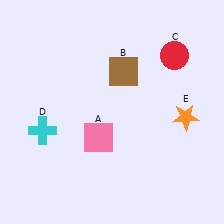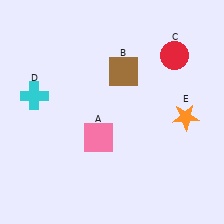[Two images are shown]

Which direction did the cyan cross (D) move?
The cyan cross (D) moved up.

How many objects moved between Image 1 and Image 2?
1 object moved between the two images.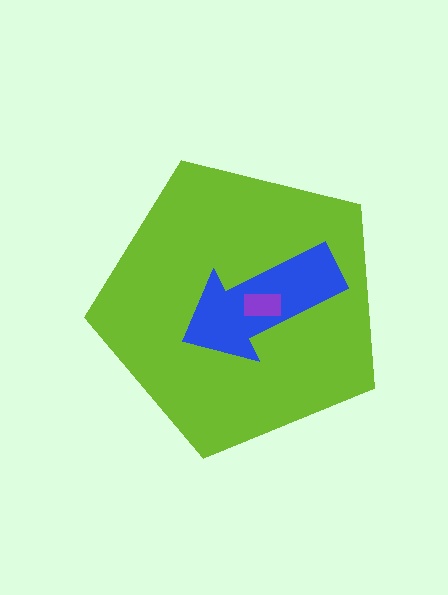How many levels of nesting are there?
3.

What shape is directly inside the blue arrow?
The purple rectangle.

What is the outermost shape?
The lime pentagon.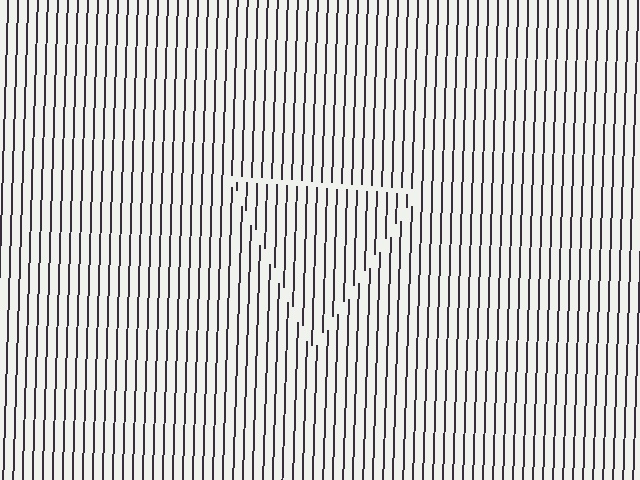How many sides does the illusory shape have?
3 sides — the line-ends trace a triangle.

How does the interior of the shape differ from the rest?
The interior of the shape contains the same grating, shifted by half a period — the contour is defined by the phase discontinuity where line-ends from the inner and outer gratings abut.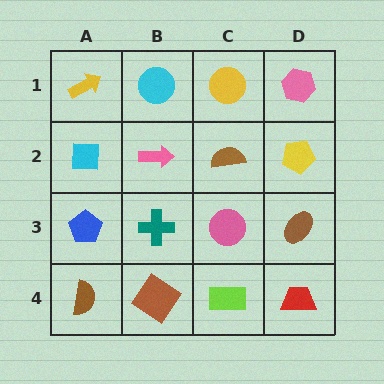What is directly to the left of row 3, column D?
A pink circle.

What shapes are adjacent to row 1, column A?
A cyan square (row 2, column A), a cyan circle (row 1, column B).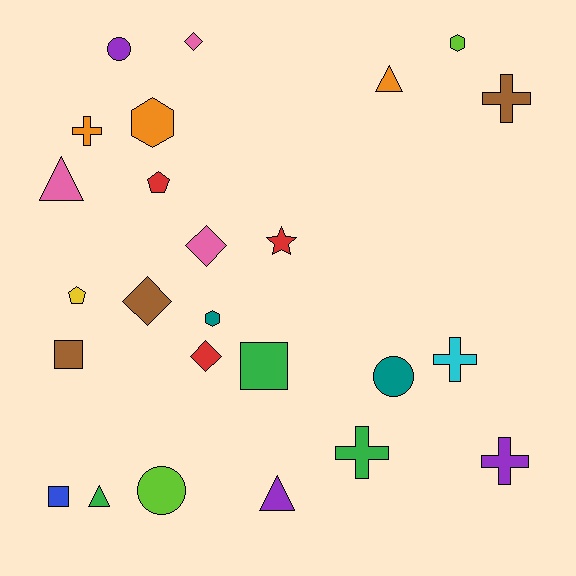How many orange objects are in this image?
There are 3 orange objects.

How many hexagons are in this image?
There are 3 hexagons.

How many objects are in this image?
There are 25 objects.